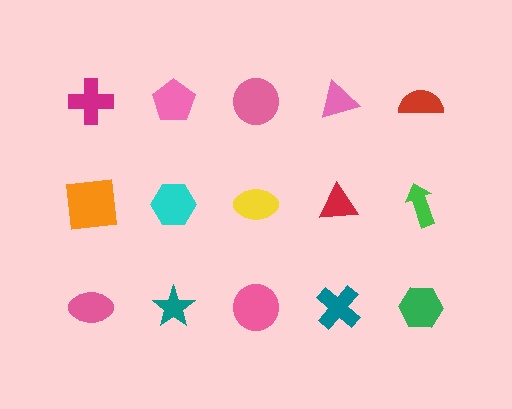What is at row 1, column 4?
A pink triangle.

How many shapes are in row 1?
5 shapes.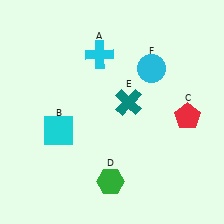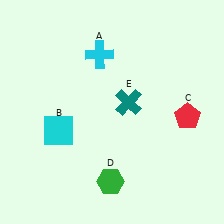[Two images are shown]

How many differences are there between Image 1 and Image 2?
There is 1 difference between the two images.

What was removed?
The cyan circle (F) was removed in Image 2.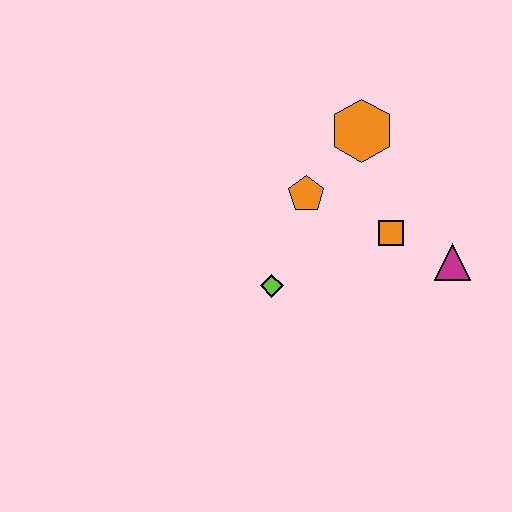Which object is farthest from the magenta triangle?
The lime diamond is farthest from the magenta triangle.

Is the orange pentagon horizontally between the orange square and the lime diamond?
Yes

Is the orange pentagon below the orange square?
No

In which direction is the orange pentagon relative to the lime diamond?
The orange pentagon is above the lime diamond.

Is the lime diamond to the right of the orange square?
No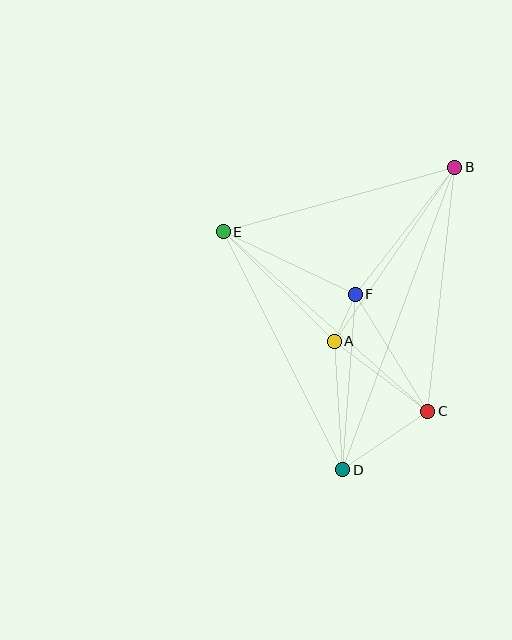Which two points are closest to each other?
Points A and F are closest to each other.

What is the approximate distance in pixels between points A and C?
The distance between A and C is approximately 116 pixels.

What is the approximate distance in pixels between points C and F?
The distance between C and F is approximately 138 pixels.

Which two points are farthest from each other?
Points B and D are farthest from each other.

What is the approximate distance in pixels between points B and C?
The distance between B and C is approximately 245 pixels.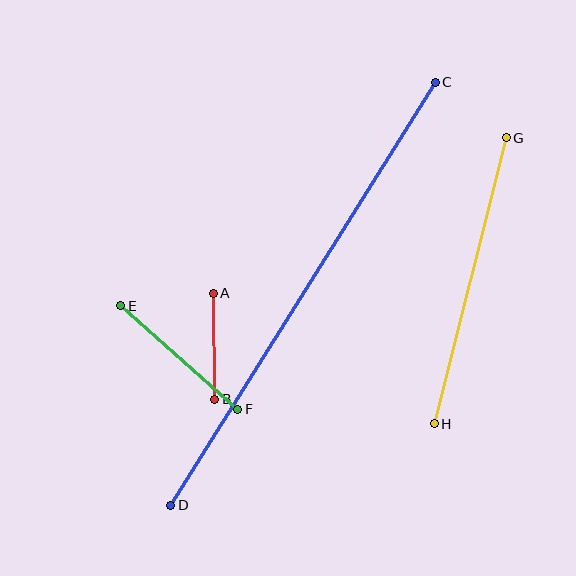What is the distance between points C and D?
The distance is approximately 499 pixels.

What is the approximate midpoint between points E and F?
The midpoint is at approximately (179, 358) pixels.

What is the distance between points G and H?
The distance is approximately 295 pixels.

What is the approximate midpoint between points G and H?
The midpoint is at approximately (470, 281) pixels.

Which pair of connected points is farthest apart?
Points C and D are farthest apart.